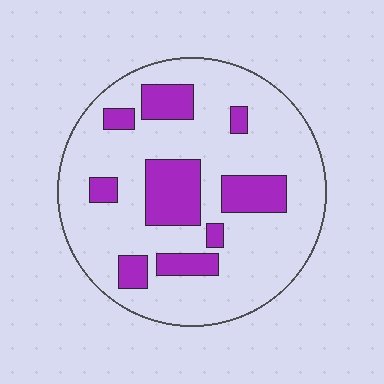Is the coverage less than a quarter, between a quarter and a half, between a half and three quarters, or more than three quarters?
Less than a quarter.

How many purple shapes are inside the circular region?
9.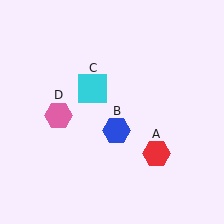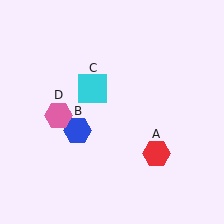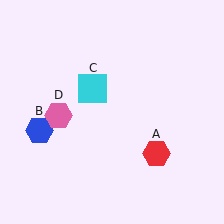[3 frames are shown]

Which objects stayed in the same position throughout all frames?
Red hexagon (object A) and cyan square (object C) and pink hexagon (object D) remained stationary.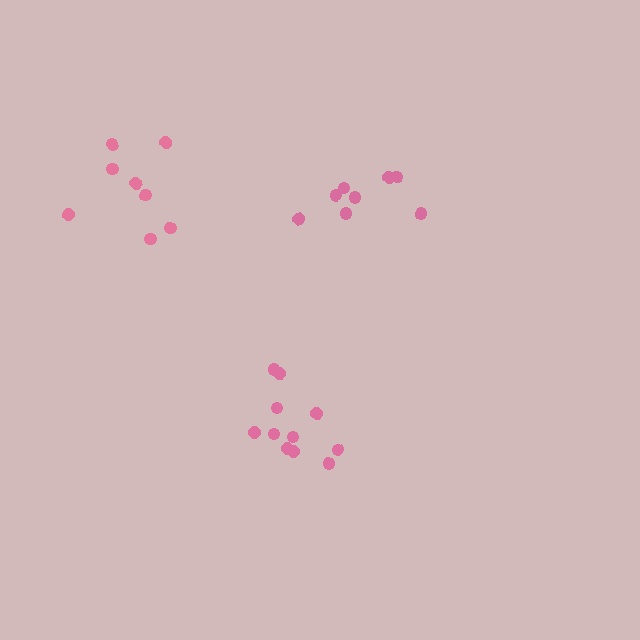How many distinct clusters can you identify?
There are 3 distinct clusters.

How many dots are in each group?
Group 1: 8 dots, Group 2: 8 dots, Group 3: 11 dots (27 total).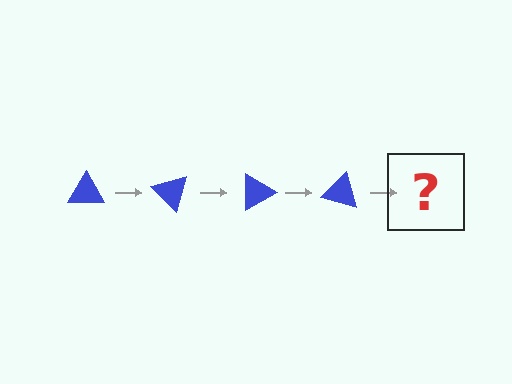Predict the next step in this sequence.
The next step is a blue triangle rotated 180 degrees.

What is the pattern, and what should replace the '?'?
The pattern is that the triangle rotates 45 degrees each step. The '?' should be a blue triangle rotated 180 degrees.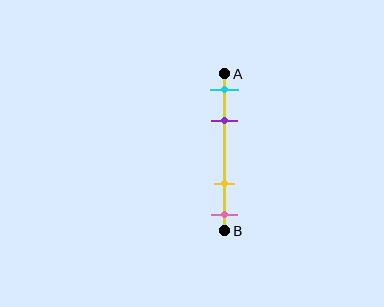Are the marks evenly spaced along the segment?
No, the marks are not evenly spaced.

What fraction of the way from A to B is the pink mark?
The pink mark is approximately 90% (0.9) of the way from A to B.